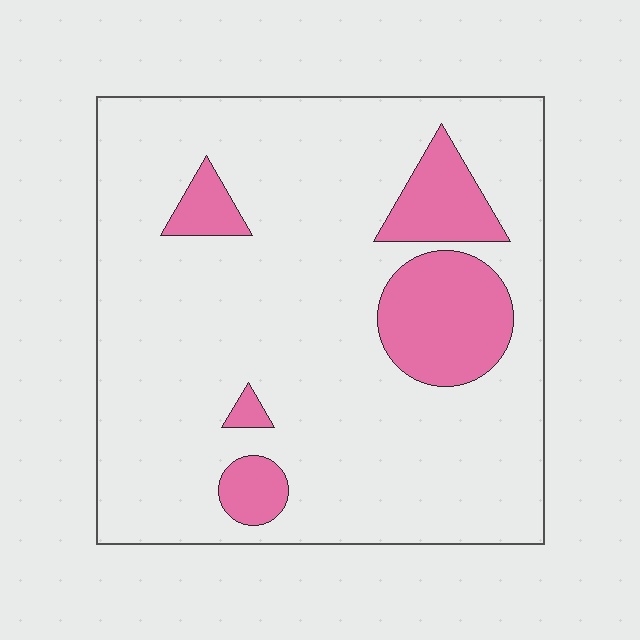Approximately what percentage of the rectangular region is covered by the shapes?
Approximately 15%.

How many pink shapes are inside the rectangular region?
5.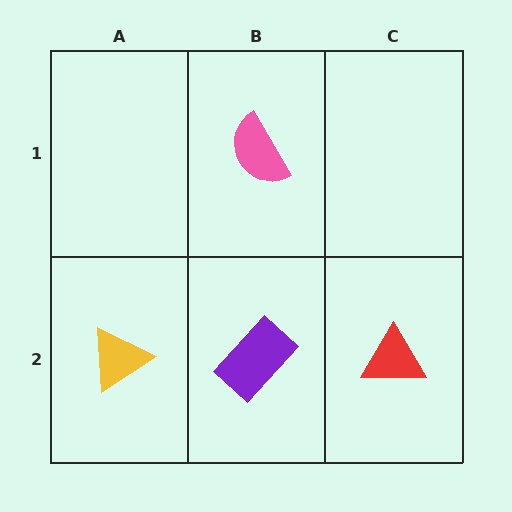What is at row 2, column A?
A yellow triangle.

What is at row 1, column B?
A pink semicircle.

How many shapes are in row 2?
3 shapes.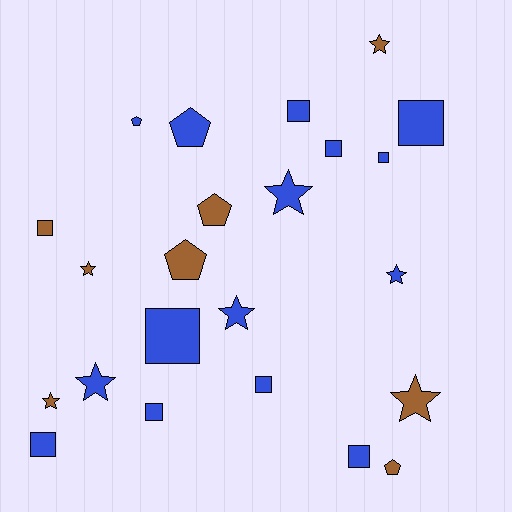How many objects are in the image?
There are 23 objects.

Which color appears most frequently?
Blue, with 15 objects.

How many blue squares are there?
There are 9 blue squares.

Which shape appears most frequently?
Square, with 10 objects.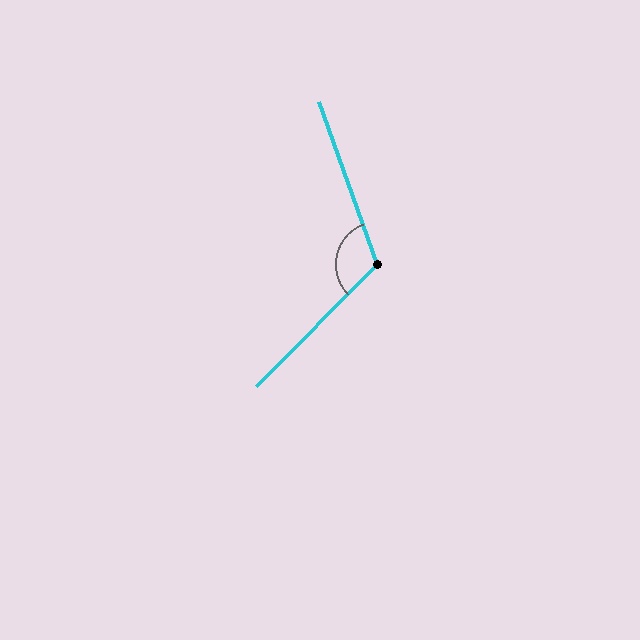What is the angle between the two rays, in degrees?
Approximately 115 degrees.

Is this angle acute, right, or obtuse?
It is obtuse.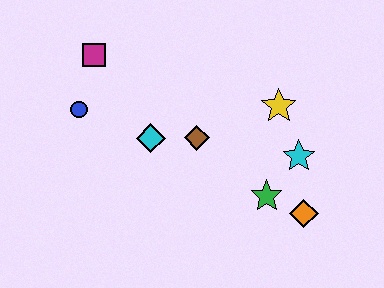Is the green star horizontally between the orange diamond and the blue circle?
Yes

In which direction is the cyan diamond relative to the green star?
The cyan diamond is to the left of the green star.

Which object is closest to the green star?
The orange diamond is closest to the green star.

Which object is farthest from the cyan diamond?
The orange diamond is farthest from the cyan diamond.